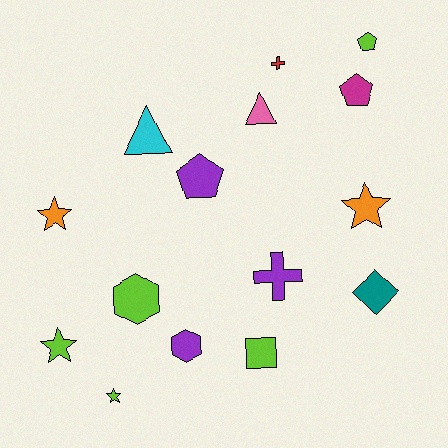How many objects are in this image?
There are 15 objects.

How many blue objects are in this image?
There are no blue objects.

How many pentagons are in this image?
There are 3 pentagons.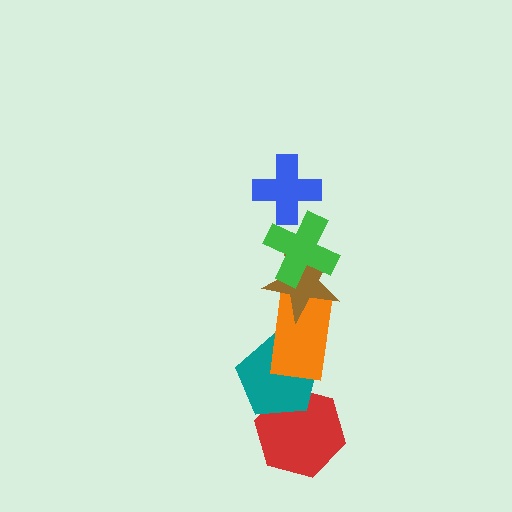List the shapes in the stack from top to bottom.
From top to bottom: the blue cross, the green cross, the brown star, the orange rectangle, the teal pentagon, the red hexagon.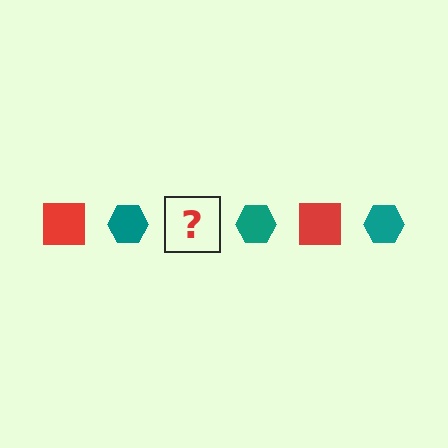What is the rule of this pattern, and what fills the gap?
The rule is that the pattern alternates between red square and teal hexagon. The gap should be filled with a red square.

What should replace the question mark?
The question mark should be replaced with a red square.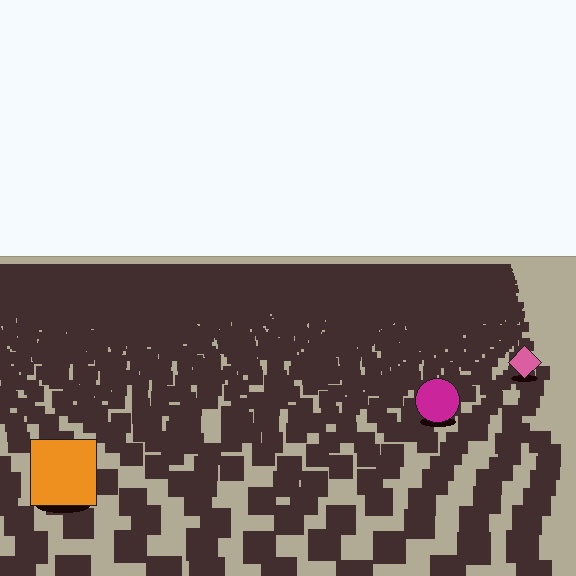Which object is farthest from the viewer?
The pink diamond is farthest from the viewer. It appears smaller and the ground texture around it is denser.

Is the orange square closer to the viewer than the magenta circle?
Yes. The orange square is closer — you can tell from the texture gradient: the ground texture is coarser near it.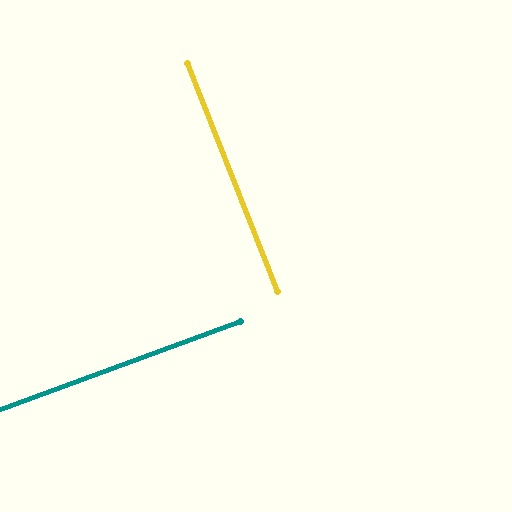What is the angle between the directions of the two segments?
Approximately 89 degrees.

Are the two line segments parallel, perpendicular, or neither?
Perpendicular — they meet at approximately 89°.